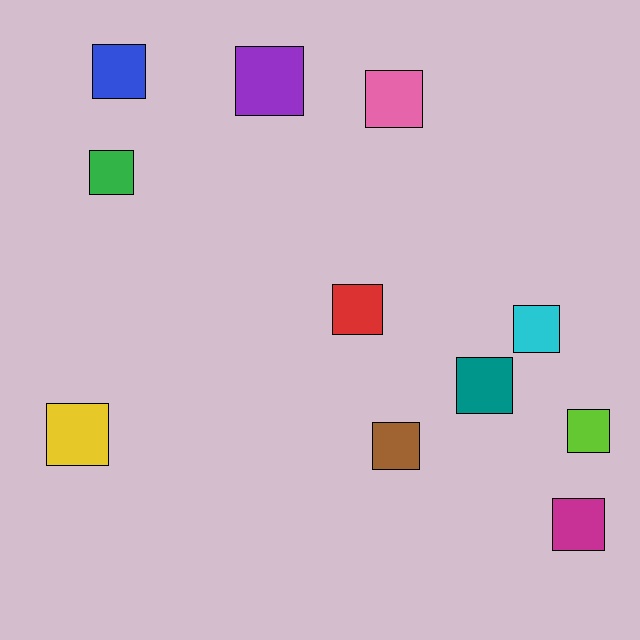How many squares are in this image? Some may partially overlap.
There are 11 squares.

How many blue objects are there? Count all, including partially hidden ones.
There is 1 blue object.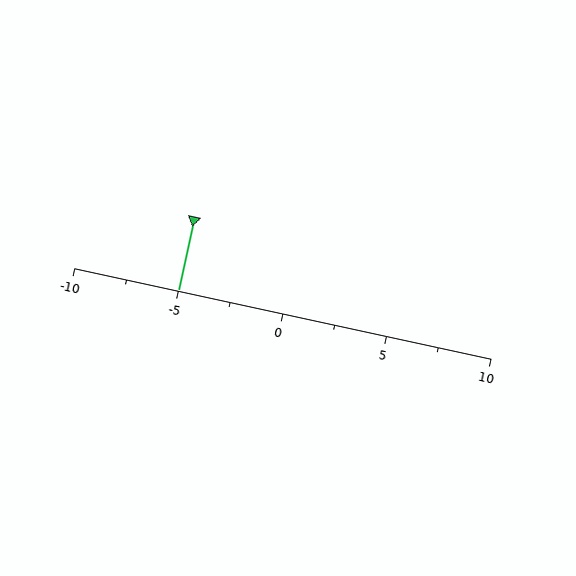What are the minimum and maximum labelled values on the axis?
The axis runs from -10 to 10.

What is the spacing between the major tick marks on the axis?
The major ticks are spaced 5 apart.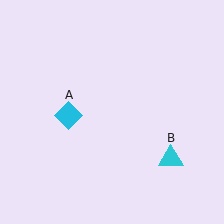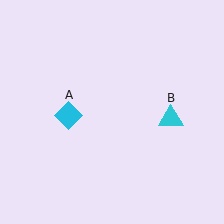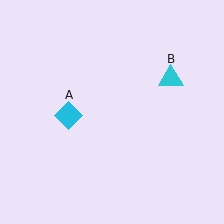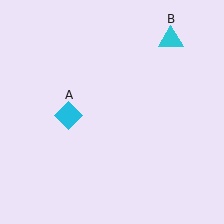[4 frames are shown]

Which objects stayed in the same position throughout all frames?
Cyan diamond (object A) remained stationary.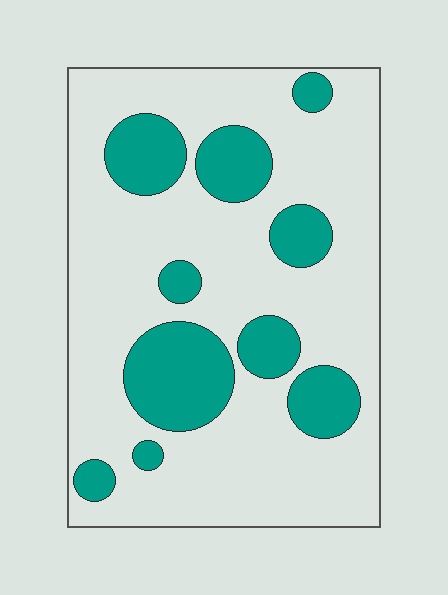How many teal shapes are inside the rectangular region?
10.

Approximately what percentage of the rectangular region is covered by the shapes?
Approximately 25%.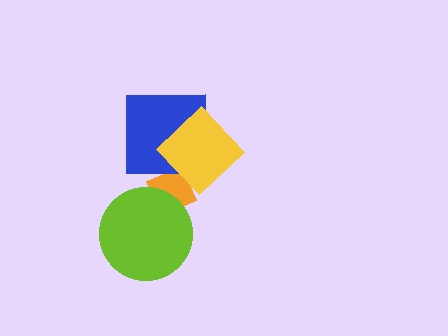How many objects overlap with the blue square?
2 objects overlap with the blue square.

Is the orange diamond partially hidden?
Yes, it is partially covered by another shape.